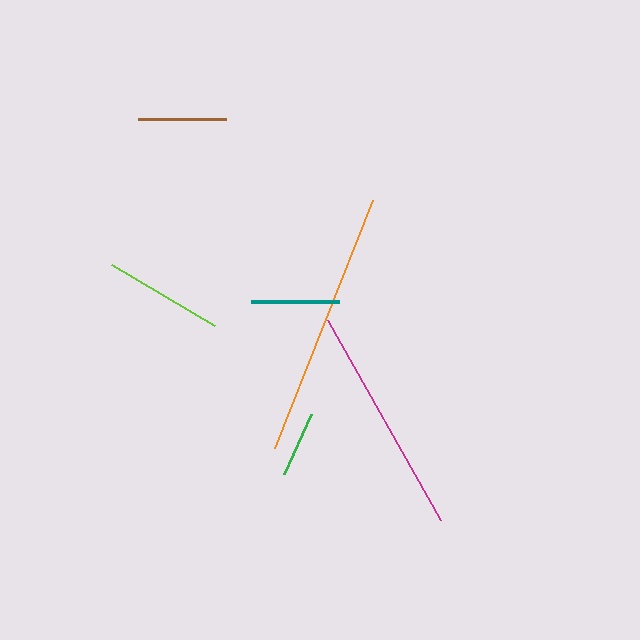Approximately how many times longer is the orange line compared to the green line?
The orange line is approximately 4.1 times the length of the green line.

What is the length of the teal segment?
The teal segment is approximately 89 pixels long.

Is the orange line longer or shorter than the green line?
The orange line is longer than the green line.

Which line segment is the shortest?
The green line is the shortest at approximately 65 pixels.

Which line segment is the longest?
The orange line is the longest at approximately 266 pixels.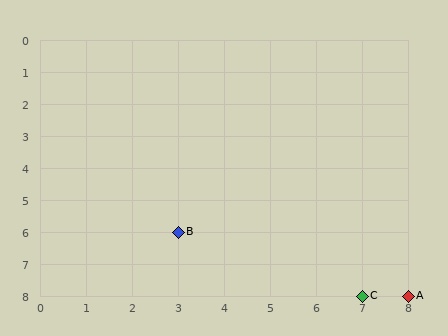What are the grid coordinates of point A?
Point A is at grid coordinates (8, 8).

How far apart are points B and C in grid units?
Points B and C are 4 columns and 2 rows apart (about 4.5 grid units diagonally).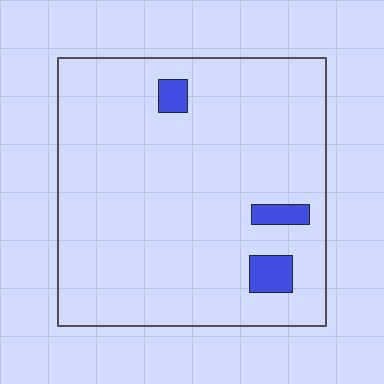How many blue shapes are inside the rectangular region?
3.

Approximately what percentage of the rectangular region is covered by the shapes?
Approximately 5%.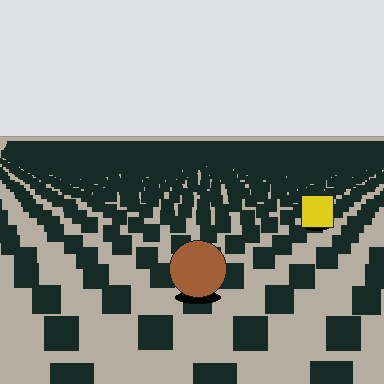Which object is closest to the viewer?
The brown circle is closest. The texture marks near it are larger and more spread out.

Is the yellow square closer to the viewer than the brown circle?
No. The brown circle is closer — you can tell from the texture gradient: the ground texture is coarser near it.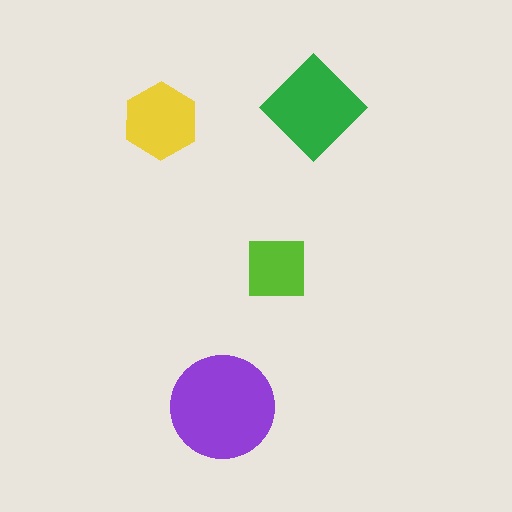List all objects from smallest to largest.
The lime square, the yellow hexagon, the green diamond, the purple circle.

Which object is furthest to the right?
The green diamond is rightmost.